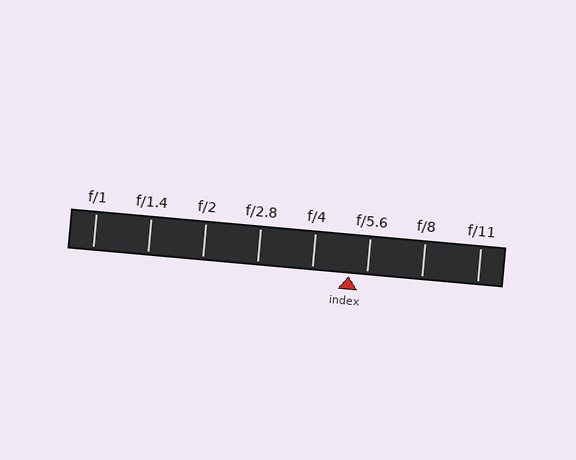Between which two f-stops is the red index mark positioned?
The index mark is between f/4 and f/5.6.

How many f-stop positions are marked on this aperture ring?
There are 8 f-stop positions marked.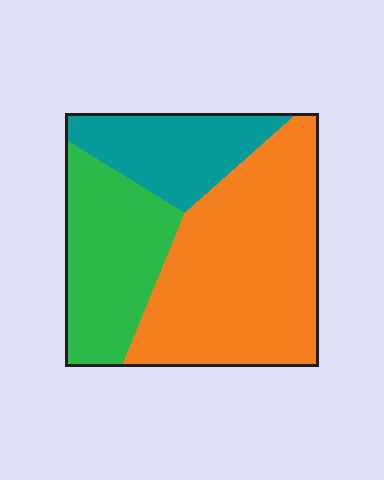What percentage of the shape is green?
Green takes up about one quarter (1/4) of the shape.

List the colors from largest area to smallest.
From largest to smallest: orange, green, teal.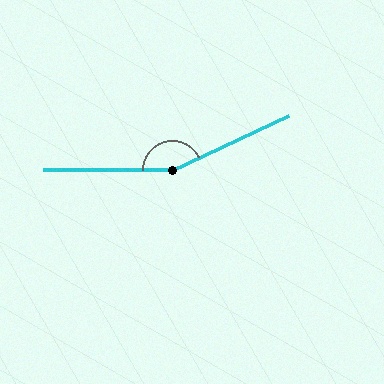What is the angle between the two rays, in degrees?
Approximately 155 degrees.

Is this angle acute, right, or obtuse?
It is obtuse.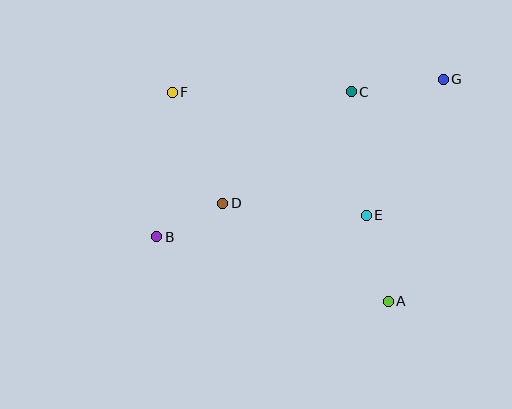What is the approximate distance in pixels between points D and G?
The distance between D and G is approximately 253 pixels.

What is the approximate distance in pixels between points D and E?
The distance between D and E is approximately 144 pixels.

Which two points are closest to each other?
Points B and D are closest to each other.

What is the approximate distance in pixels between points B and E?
The distance between B and E is approximately 210 pixels.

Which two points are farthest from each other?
Points B and G are farthest from each other.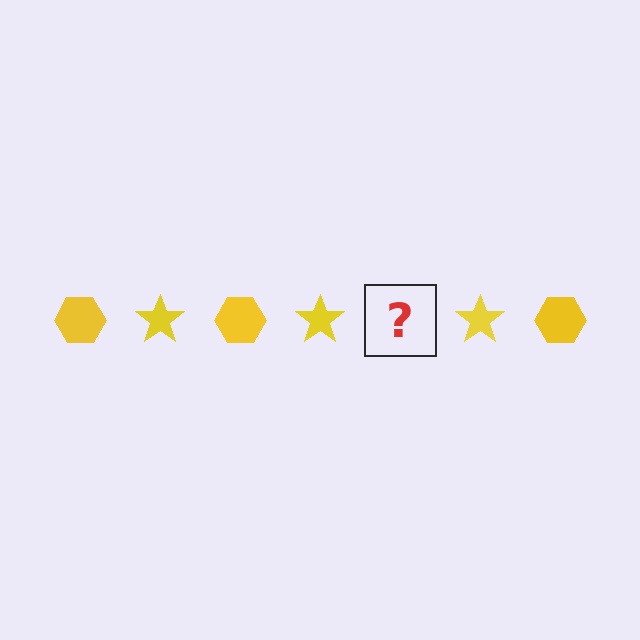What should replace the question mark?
The question mark should be replaced with a yellow hexagon.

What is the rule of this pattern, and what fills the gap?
The rule is that the pattern cycles through hexagon, star shapes in yellow. The gap should be filled with a yellow hexagon.